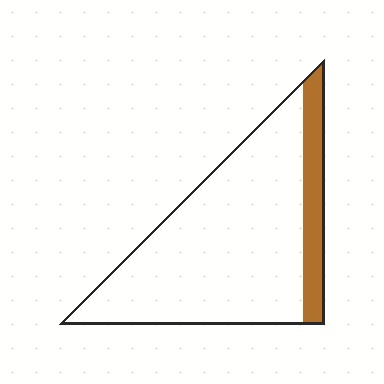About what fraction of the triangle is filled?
About one sixth (1/6).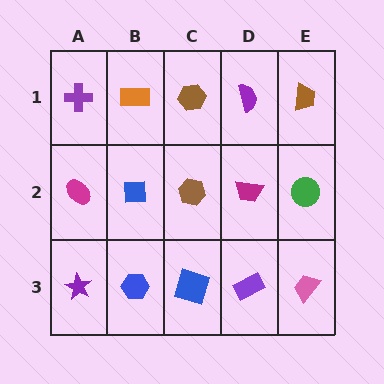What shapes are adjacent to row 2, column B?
An orange rectangle (row 1, column B), a blue hexagon (row 3, column B), a magenta ellipse (row 2, column A), a brown hexagon (row 2, column C).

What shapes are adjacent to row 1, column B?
A blue square (row 2, column B), a purple cross (row 1, column A), a brown hexagon (row 1, column C).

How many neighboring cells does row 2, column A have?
3.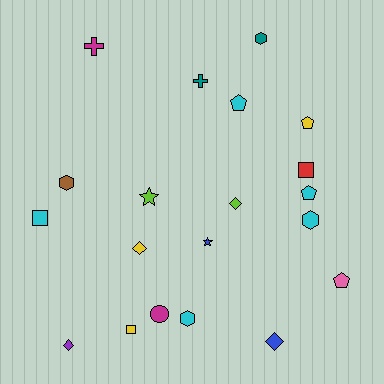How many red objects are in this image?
There is 1 red object.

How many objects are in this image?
There are 20 objects.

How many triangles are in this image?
There are no triangles.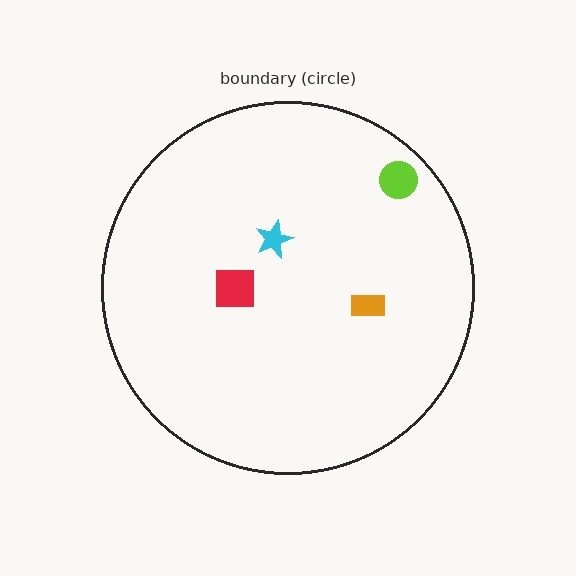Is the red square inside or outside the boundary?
Inside.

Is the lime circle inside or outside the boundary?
Inside.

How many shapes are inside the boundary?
4 inside, 0 outside.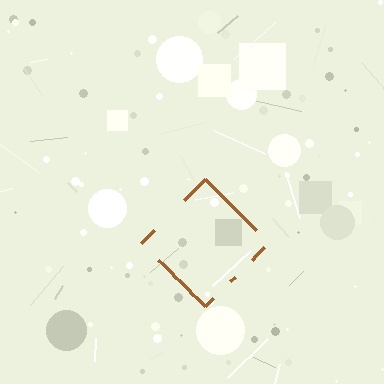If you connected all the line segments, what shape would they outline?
They would outline a diamond.